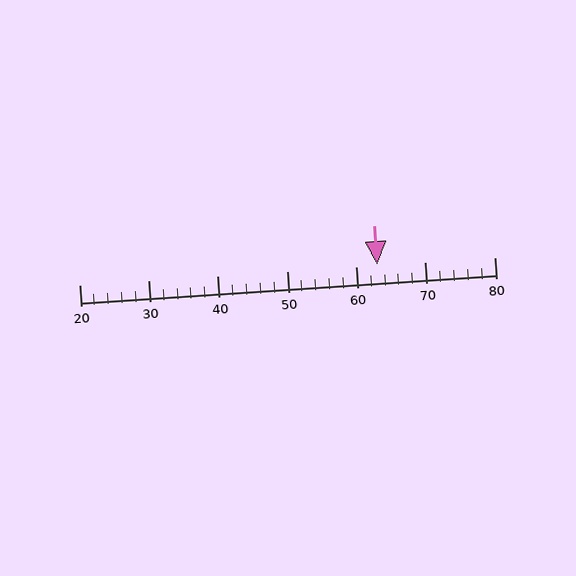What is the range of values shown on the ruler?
The ruler shows values from 20 to 80.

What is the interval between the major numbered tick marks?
The major tick marks are spaced 10 units apart.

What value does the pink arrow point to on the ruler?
The pink arrow points to approximately 63.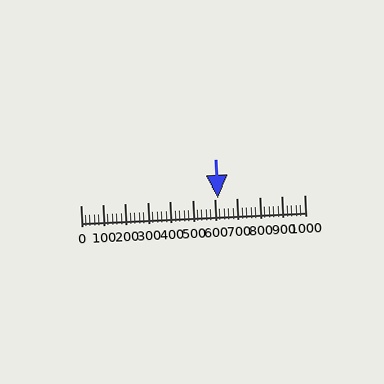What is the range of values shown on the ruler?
The ruler shows values from 0 to 1000.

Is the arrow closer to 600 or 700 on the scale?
The arrow is closer to 600.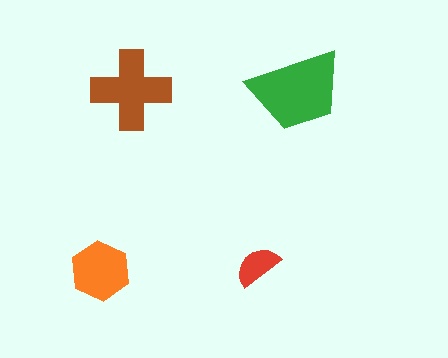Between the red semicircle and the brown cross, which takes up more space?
The brown cross.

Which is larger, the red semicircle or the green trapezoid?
The green trapezoid.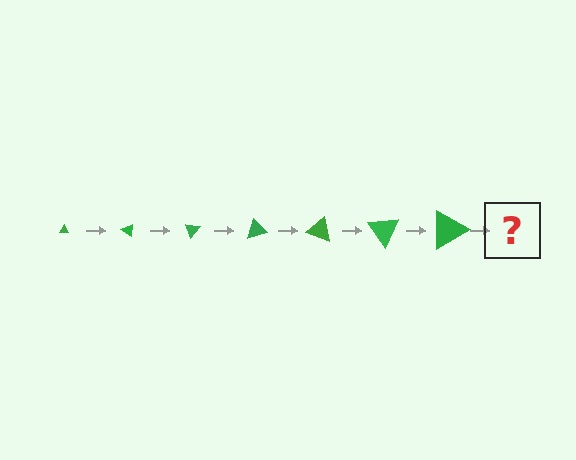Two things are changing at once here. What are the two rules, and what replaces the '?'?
The two rules are that the triangle grows larger each step and it rotates 35 degrees each step. The '?' should be a triangle, larger than the previous one and rotated 245 degrees from the start.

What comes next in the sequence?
The next element should be a triangle, larger than the previous one and rotated 245 degrees from the start.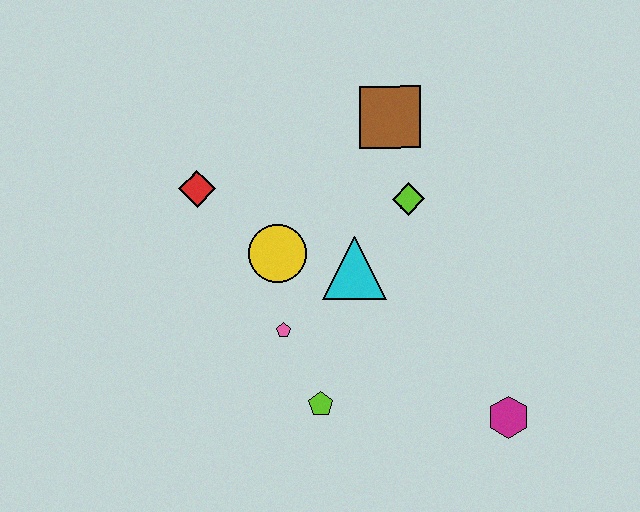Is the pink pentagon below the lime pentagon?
No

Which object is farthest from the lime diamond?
The magenta hexagon is farthest from the lime diamond.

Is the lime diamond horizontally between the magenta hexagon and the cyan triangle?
Yes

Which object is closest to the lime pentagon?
The pink pentagon is closest to the lime pentagon.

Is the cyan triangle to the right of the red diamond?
Yes